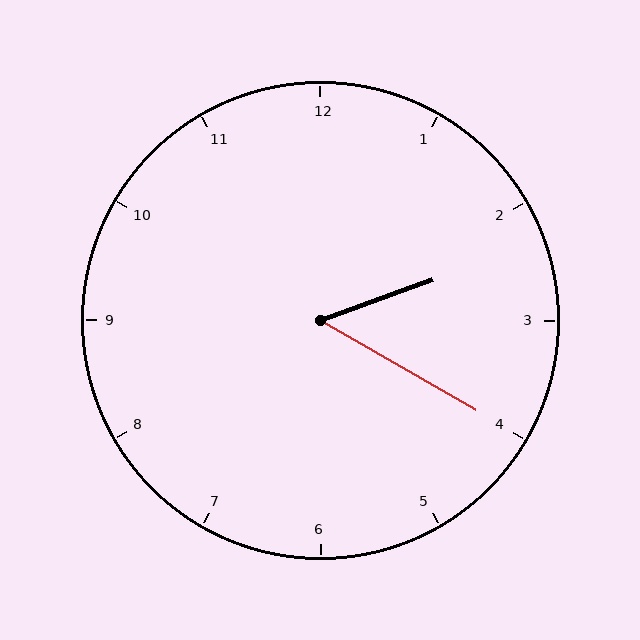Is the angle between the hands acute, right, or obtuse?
It is acute.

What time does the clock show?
2:20.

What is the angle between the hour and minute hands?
Approximately 50 degrees.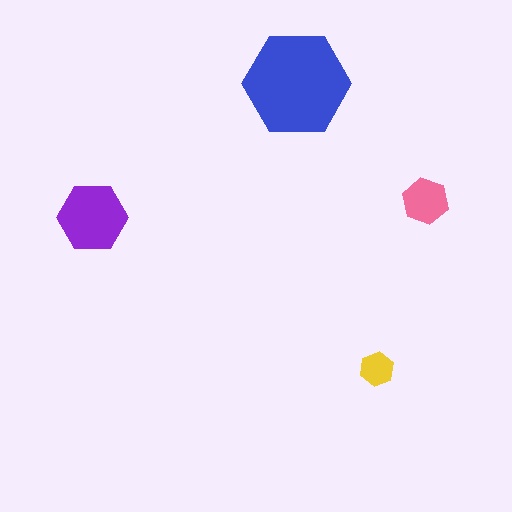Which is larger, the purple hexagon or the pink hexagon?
The purple one.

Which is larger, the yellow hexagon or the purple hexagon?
The purple one.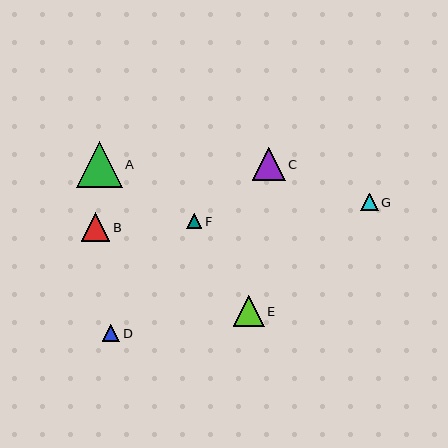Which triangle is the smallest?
Triangle F is the smallest with a size of approximately 15 pixels.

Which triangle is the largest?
Triangle A is the largest with a size of approximately 45 pixels.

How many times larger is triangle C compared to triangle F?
Triangle C is approximately 2.2 times the size of triangle F.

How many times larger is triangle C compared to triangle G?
Triangle C is approximately 1.9 times the size of triangle G.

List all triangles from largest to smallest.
From largest to smallest: A, C, E, B, G, D, F.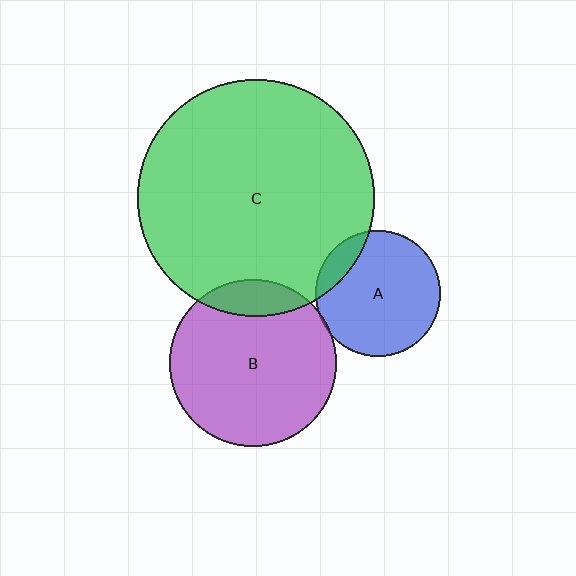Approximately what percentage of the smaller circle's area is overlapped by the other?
Approximately 5%.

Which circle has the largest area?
Circle C (green).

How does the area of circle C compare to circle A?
Approximately 3.6 times.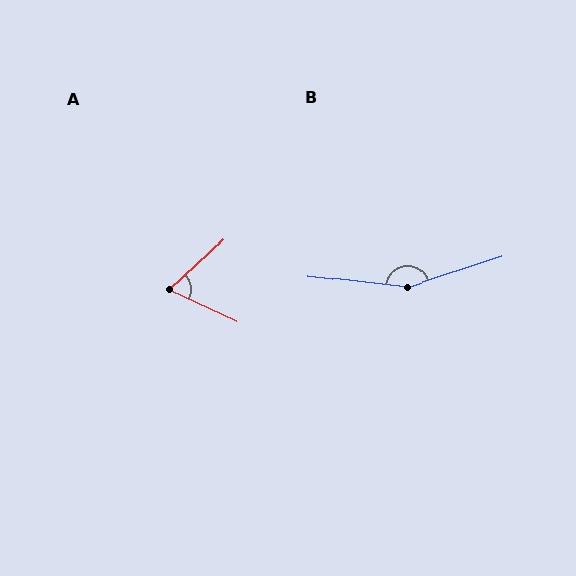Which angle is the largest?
B, at approximately 156 degrees.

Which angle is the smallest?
A, at approximately 68 degrees.